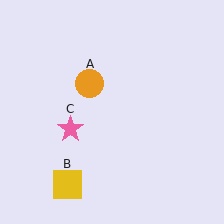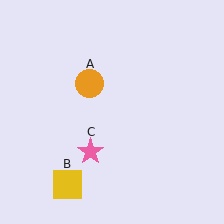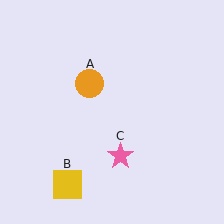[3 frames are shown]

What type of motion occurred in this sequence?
The pink star (object C) rotated counterclockwise around the center of the scene.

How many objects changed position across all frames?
1 object changed position: pink star (object C).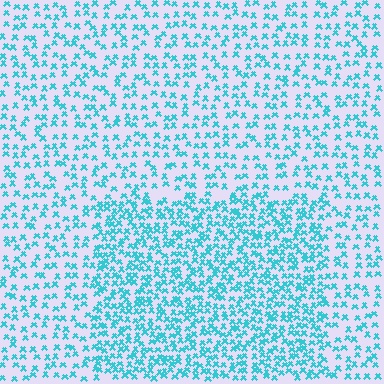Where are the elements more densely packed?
The elements are more densely packed inside the rectangle boundary.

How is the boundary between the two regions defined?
The boundary is defined by a change in element density (approximately 1.9x ratio). All elements are the same color, size, and shape.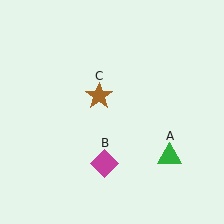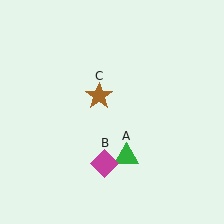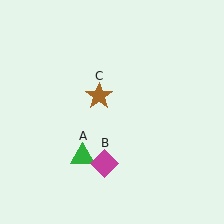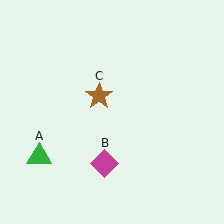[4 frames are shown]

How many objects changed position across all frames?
1 object changed position: green triangle (object A).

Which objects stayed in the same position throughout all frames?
Magenta diamond (object B) and brown star (object C) remained stationary.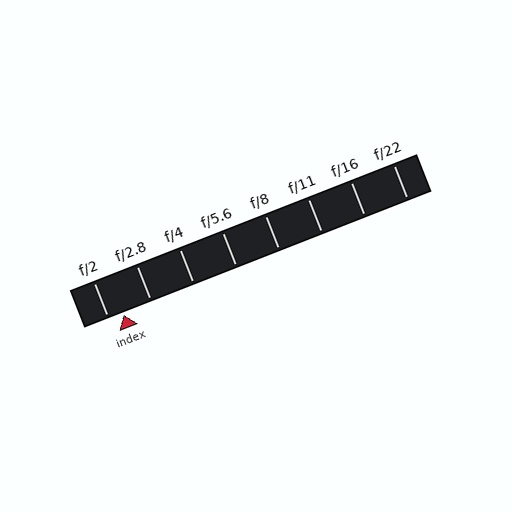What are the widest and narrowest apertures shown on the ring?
The widest aperture shown is f/2 and the narrowest is f/22.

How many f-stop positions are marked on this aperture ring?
There are 8 f-stop positions marked.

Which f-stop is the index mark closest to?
The index mark is closest to f/2.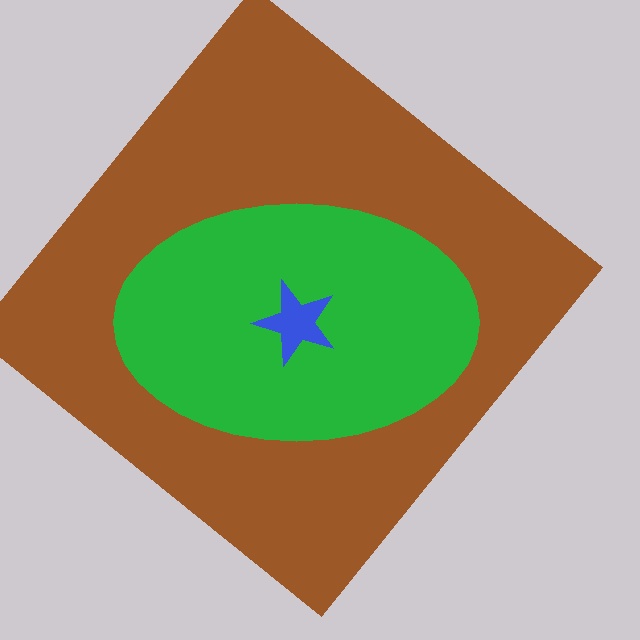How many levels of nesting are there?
3.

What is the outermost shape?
The brown diamond.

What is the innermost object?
The blue star.